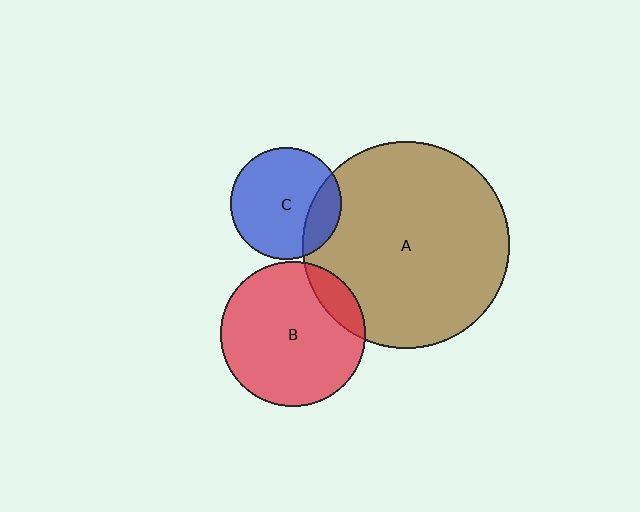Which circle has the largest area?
Circle A (brown).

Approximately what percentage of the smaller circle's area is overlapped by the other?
Approximately 15%.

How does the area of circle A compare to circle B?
Approximately 2.0 times.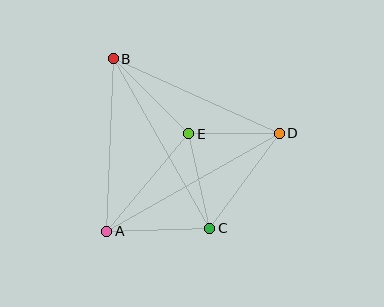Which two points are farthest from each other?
Points A and D are farthest from each other.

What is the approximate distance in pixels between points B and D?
The distance between B and D is approximately 182 pixels.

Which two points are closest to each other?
Points D and E are closest to each other.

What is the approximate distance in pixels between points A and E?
The distance between A and E is approximately 128 pixels.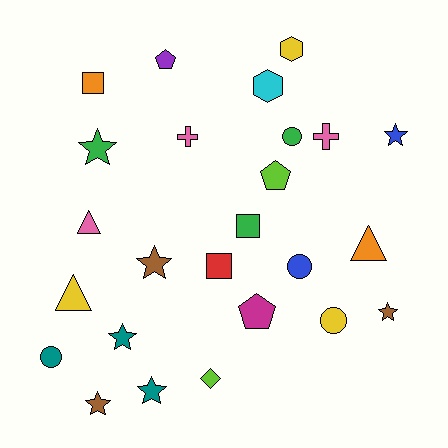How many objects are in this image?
There are 25 objects.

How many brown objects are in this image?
There are 3 brown objects.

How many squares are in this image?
There are 3 squares.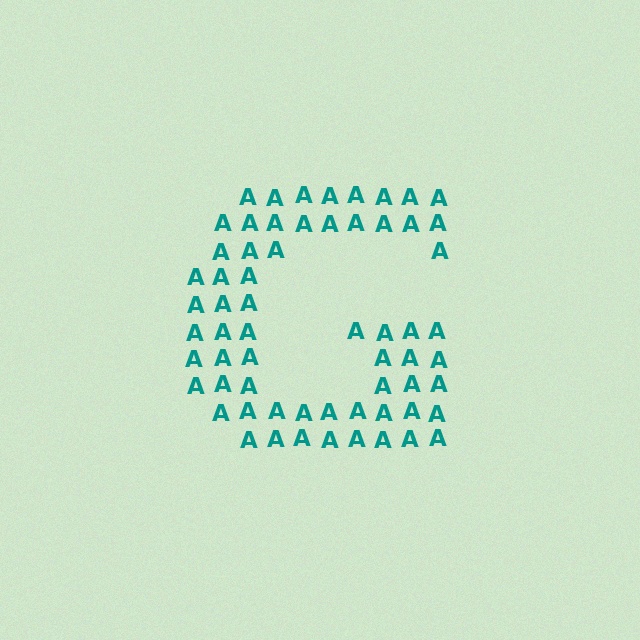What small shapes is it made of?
It is made of small letter A's.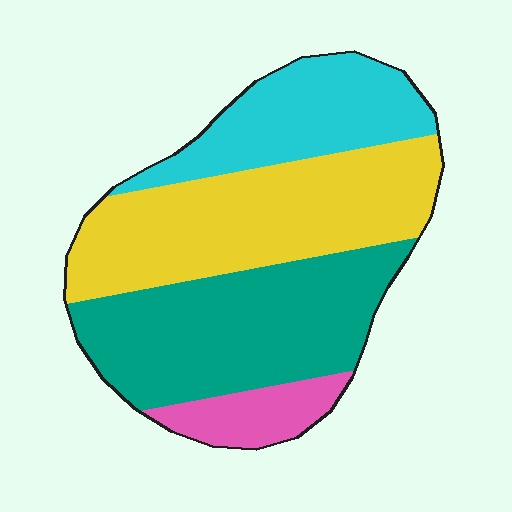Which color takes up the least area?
Pink, at roughly 10%.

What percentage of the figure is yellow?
Yellow takes up about three eighths (3/8) of the figure.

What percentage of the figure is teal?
Teal covers roughly 35% of the figure.